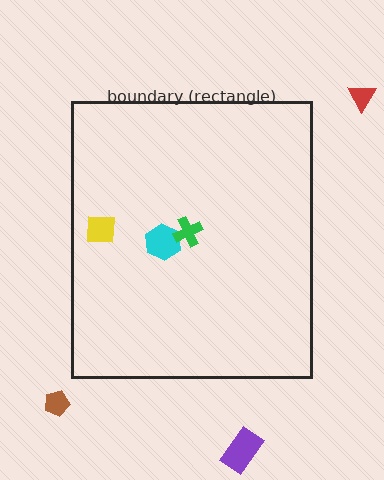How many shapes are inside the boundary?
3 inside, 3 outside.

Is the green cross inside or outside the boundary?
Inside.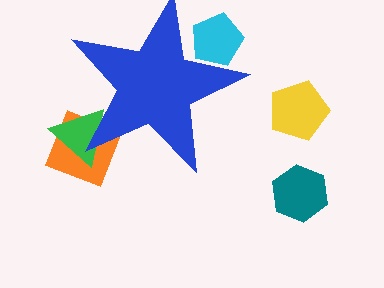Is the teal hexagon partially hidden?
No, the teal hexagon is fully visible.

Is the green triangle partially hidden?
Yes, the green triangle is partially hidden behind the blue star.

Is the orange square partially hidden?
Yes, the orange square is partially hidden behind the blue star.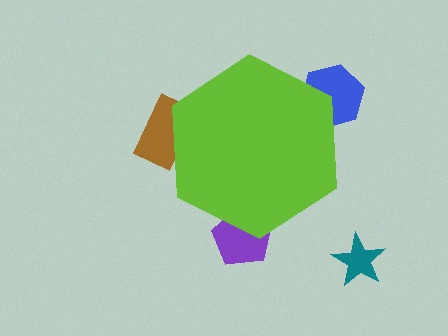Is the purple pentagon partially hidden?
Yes, the purple pentagon is partially hidden behind the lime hexagon.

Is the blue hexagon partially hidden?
Yes, the blue hexagon is partially hidden behind the lime hexagon.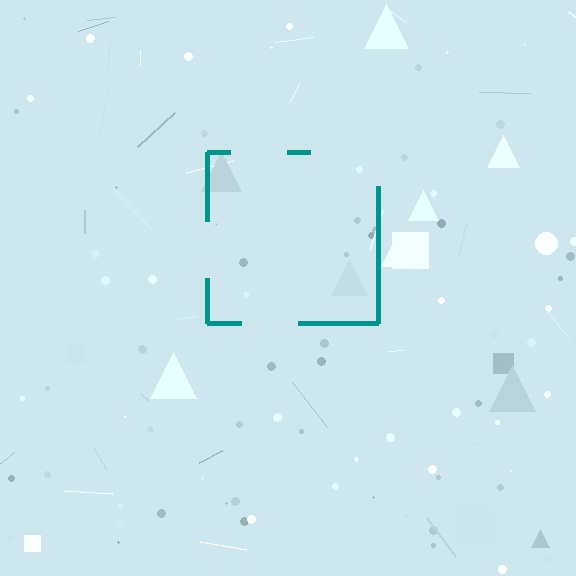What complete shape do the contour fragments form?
The contour fragments form a square.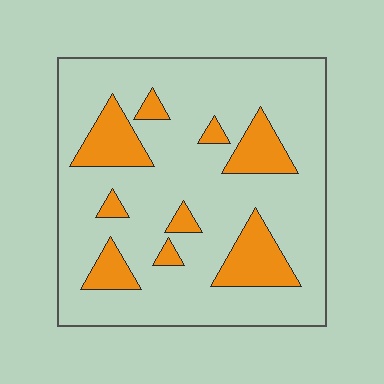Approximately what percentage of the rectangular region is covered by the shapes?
Approximately 20%.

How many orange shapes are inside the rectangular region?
9.